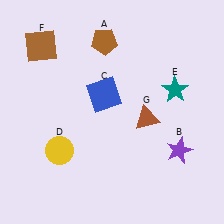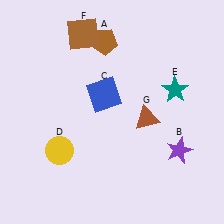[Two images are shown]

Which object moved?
The brown square (F) moved right.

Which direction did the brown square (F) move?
The brown square (F) moved right.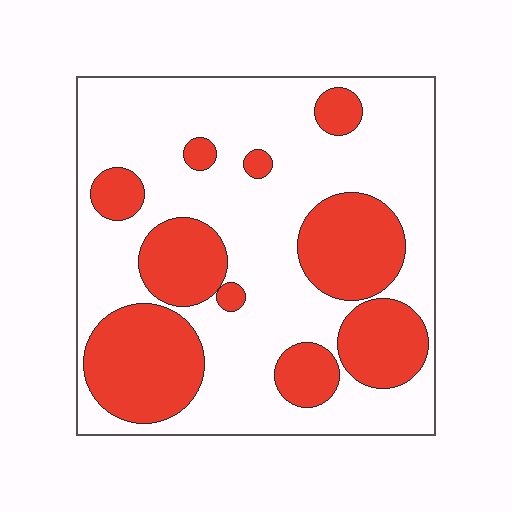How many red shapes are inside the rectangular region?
10.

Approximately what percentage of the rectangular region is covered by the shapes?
Approximately 35%.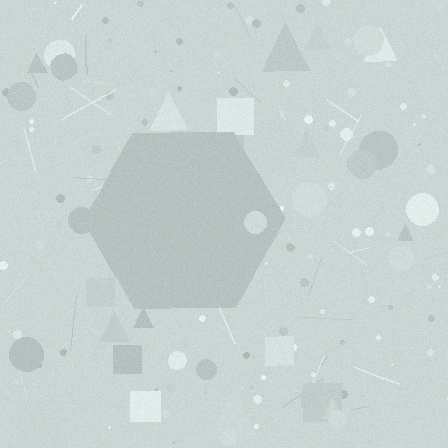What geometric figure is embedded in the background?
A hexagon is embedded in the background.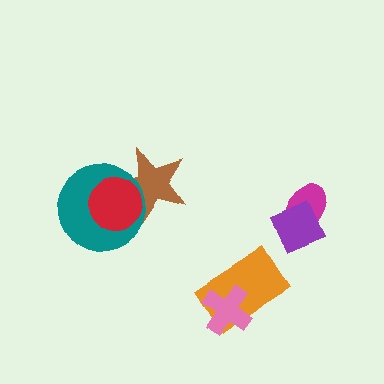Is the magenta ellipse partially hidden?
Yes, it is partially covered by another shape.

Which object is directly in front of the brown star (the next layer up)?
The teal circle is directly in front of the brown star.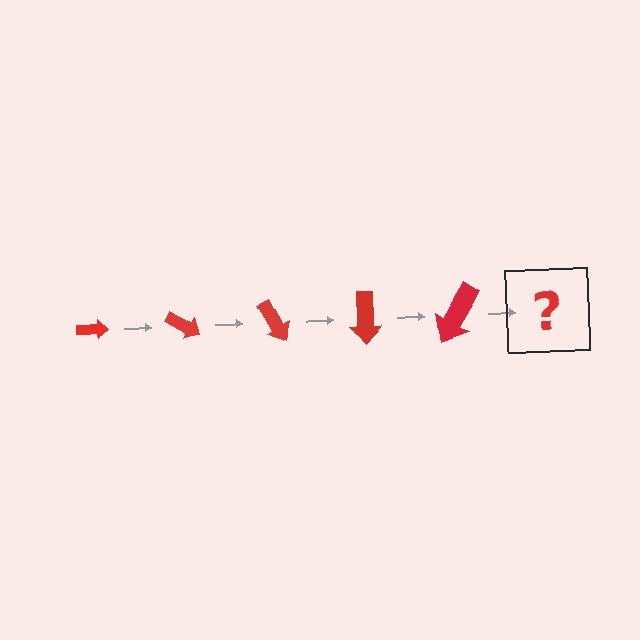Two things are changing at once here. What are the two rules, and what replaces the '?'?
The two rules are that the arrow grows larger each step and it rotates 30 degrees each step. The '?' should be an arrow, larger than the previous one and rotated 150 degrees from the start.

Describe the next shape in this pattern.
It should be an arrow, larger than the previous one and rotated 150 degrees from the start.